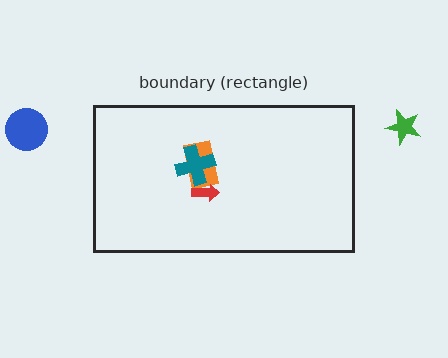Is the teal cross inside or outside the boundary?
Inside.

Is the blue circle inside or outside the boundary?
Outside.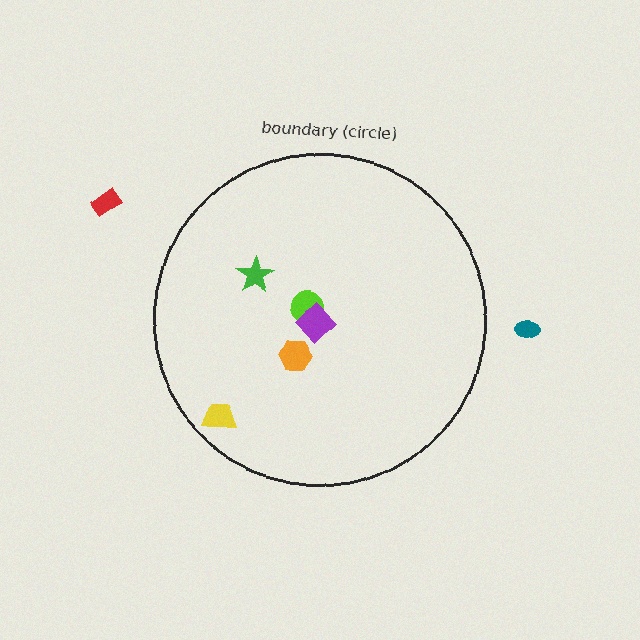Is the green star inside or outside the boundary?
Inside.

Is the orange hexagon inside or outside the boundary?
Inside.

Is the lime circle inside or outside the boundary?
Inside.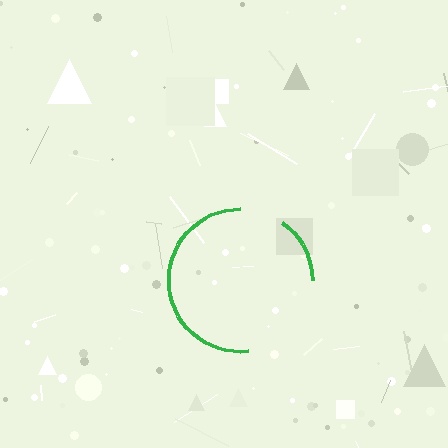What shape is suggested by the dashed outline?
The dashed outline suggests a circle.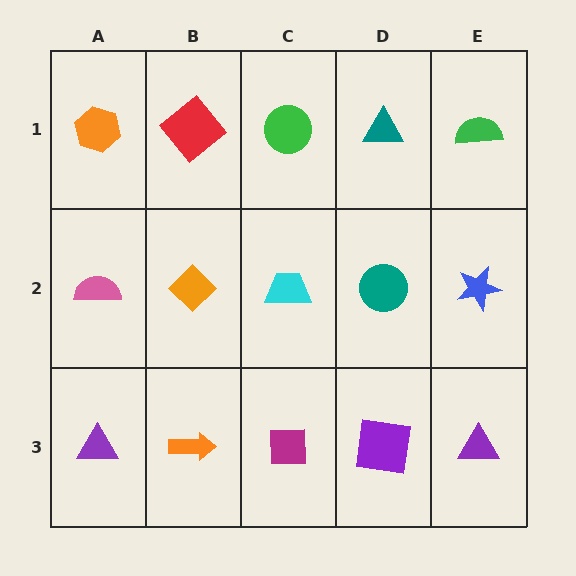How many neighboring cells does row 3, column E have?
2.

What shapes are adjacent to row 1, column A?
A pink semicircle (row 2, column A), a red diamond (row 1, column B).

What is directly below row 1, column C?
A cyan trapezoid.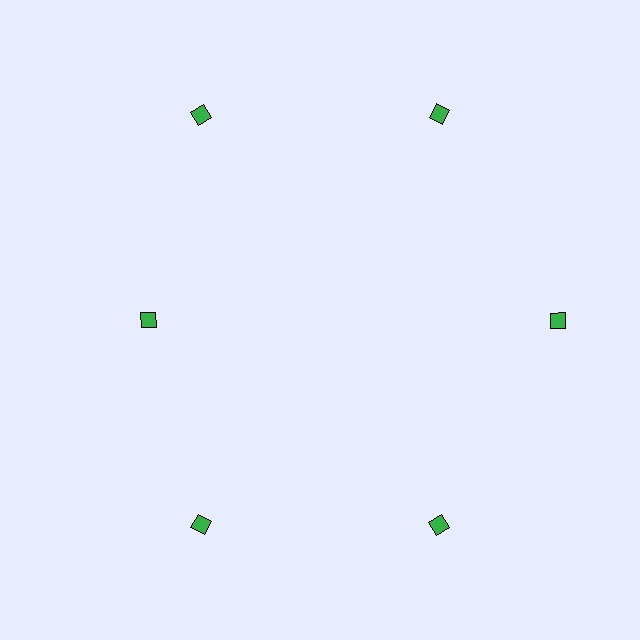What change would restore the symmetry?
The symmetry would be restored by moving it outward, back onto the ring so that all 6 diamonds sit at equal angles and equal distance from the center.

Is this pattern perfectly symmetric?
No. The 6 green diamonds are arranged in a ring, but one element near the 9 o'clock position is pulled inward toward the center, breaking the 6-fold rotational symmetry.